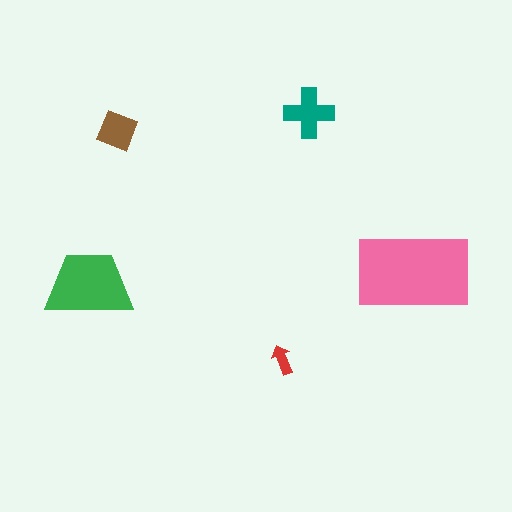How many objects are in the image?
There are 5 objects in the image.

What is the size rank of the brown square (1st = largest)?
4th.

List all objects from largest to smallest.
The pink rectangle, the green trapezoid, the teal cross, the brown square, the red arrow.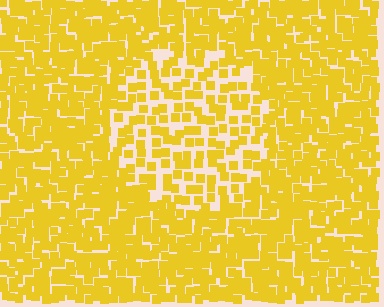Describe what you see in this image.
The image contains small yellow elements arranged at two different densities. A circle-shaped region is visible where the elements are less densely packed than the surrounding area.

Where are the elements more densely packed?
The elements are more densely packed outside the circle boundary.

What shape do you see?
I see a circle.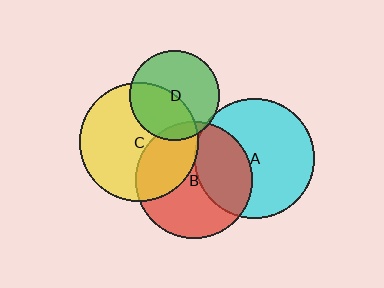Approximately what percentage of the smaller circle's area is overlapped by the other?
Approximately 5%.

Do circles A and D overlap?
Yes.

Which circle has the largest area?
Circle A (cyan).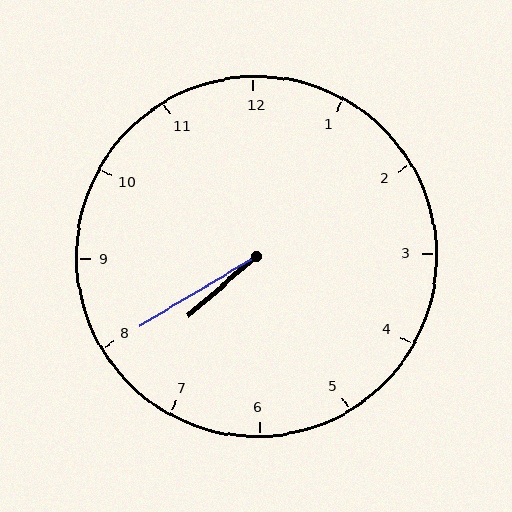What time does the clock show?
7:40.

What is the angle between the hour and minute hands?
Approximately 10 degrees.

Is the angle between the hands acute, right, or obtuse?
It is acute.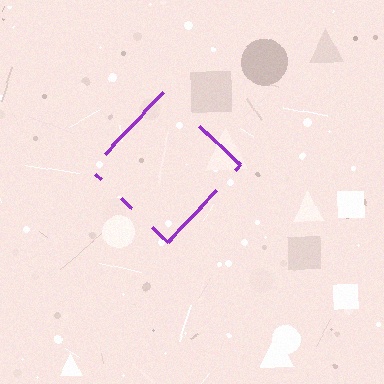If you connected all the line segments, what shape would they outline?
They would outline a diamond.